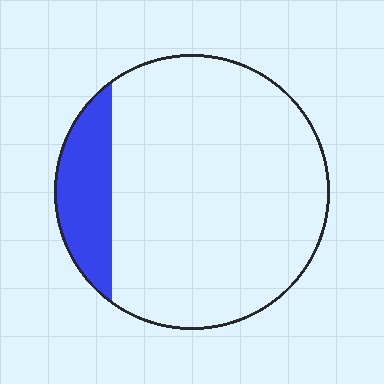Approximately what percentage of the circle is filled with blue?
Approximately 15%.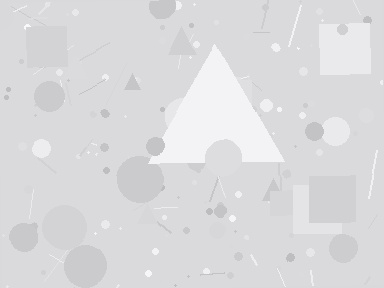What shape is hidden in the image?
A triangle is hidden in the image.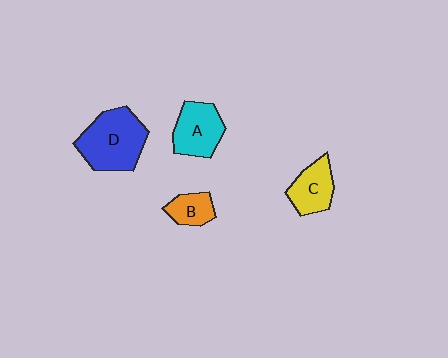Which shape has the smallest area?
Shape B (orange).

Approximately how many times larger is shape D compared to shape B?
Approximately 2.4 times.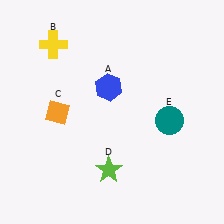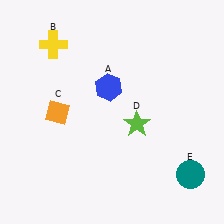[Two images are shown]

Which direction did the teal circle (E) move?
The teal circle (E) moved down.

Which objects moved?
The objects that moved are: the lime star (D), the teal circle (E).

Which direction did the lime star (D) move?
The lime star (D) moved up.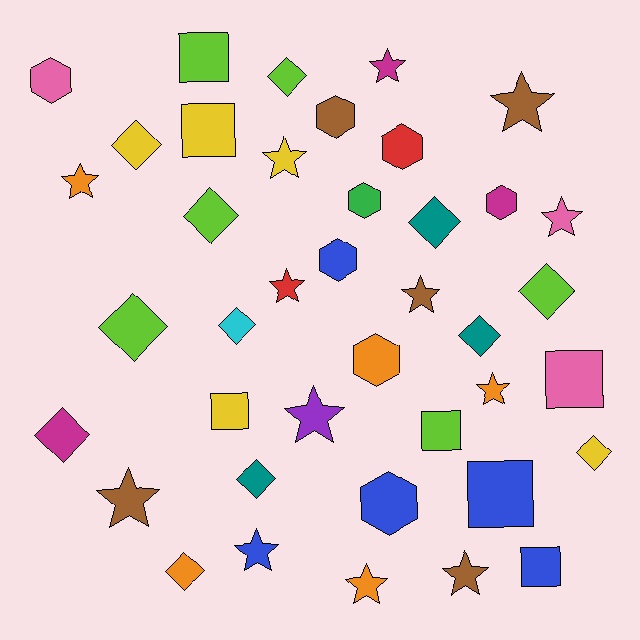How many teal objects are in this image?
There are 3 teal objects.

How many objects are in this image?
There are 40 objects.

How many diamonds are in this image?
There are 12 diamonds.